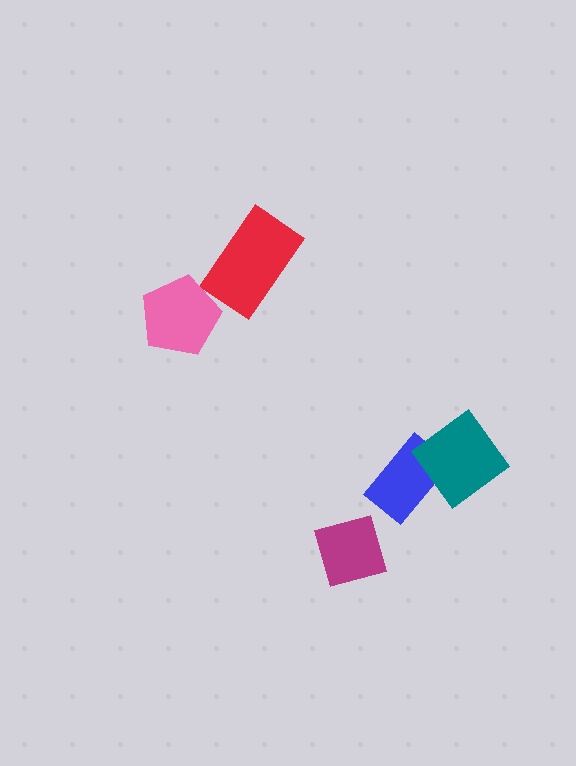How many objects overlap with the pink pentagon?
0 objects overlap with the pink pentagon.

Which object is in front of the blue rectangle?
The teal diamond is in front of the blue rectangle.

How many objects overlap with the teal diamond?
1 object overlaps with the teal diamond.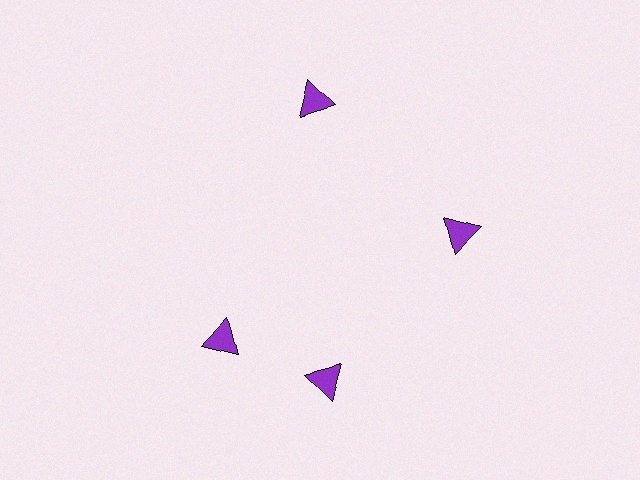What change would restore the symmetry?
The symmetry would be restored by rotating it back into even spacing with its neighbors so that all 4 triangles sit at equal angles and equal distance from the center.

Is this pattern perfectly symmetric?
No. The 4 purple triangles are arranged in a ring, but one element near the 9 o'clock position is rotated out of alignment along the ring, breaking the 4-fold rotational symmetry.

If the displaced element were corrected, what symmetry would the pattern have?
It would have 4-fold rotational symmetry — the pattern would map onto itself every 90 degrees.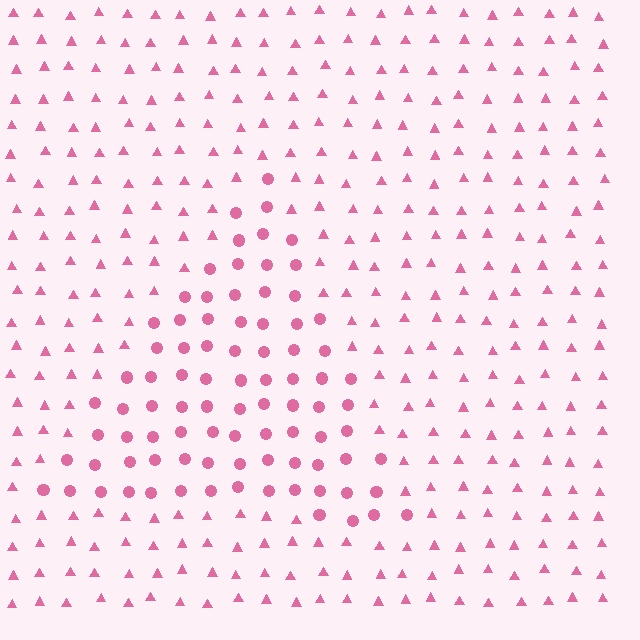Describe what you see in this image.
The image is filled with small pink elements arranged in a uniform grid. A triangle-shaped region contains circles, while the surrounding area contains triangles. The boundary is defined purely by the change in element shape.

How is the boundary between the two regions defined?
The boundary is defined by a change in element shape: circles inside vs. triangles outside. All elements share the same color and spacing.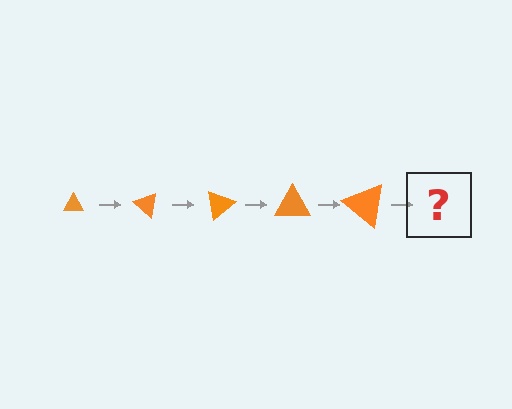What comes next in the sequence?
The next element should be a triangle, larger than the previous one and rotated 200 degrees from the start.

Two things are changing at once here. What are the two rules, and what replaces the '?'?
The two rules are that the triangle grows larger each step and it rotates 40 degrees each step. The '?' should be a triangle, larger than the previous one and rotated 200 degrees from the start.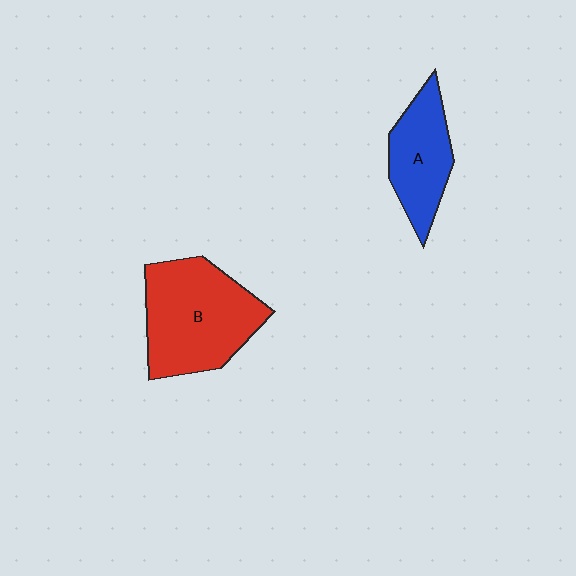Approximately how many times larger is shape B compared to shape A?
Approximately 1.6 times.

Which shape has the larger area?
Shape B (red).